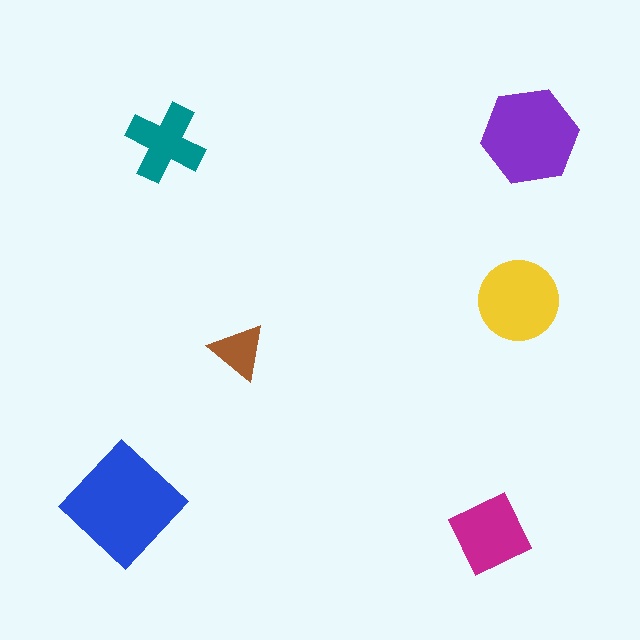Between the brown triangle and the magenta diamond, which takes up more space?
The magenta diamond.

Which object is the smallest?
The brown triangle.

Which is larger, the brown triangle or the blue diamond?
The blue diamond.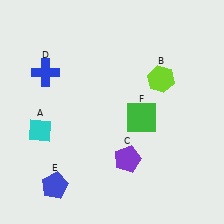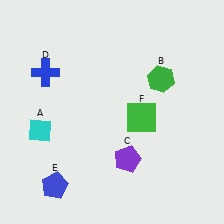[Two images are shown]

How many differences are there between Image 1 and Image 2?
There is 1 difference between the two images.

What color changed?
The hexagon (B) changed from lime in Image 1 to green in Image 2.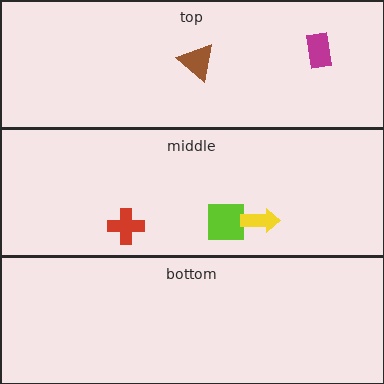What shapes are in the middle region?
The red cross, the lime square, the yellow arrow.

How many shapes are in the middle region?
3.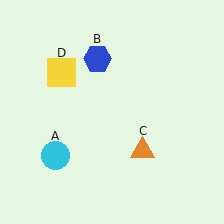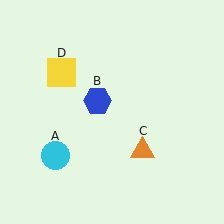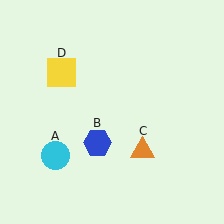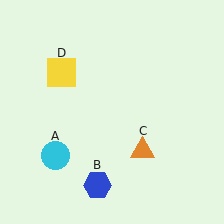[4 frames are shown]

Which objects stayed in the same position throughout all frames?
Cyan circle (object A) and orange triangle (object C) and yellow square (object D) remained stationary.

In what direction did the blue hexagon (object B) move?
The blue hexagon (object B) moved down.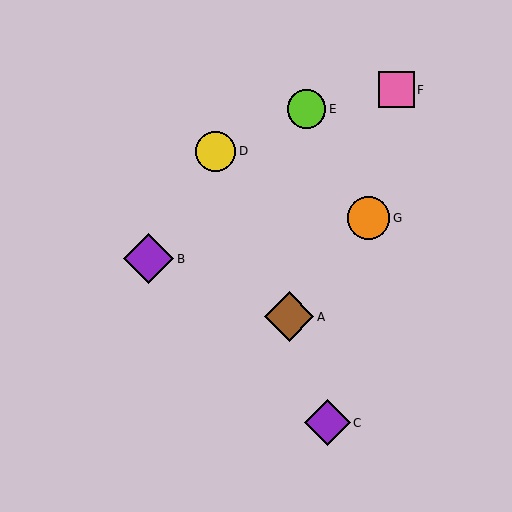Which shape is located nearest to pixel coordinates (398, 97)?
The pink square (labeled F) at (396, 90) is nearest to that location.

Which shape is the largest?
The purple diamond (labeled B) is the largest.